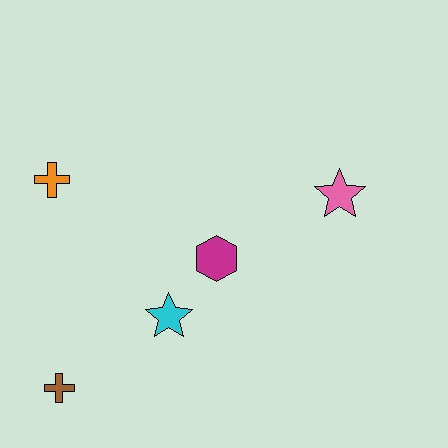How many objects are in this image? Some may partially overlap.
There are 5 objects.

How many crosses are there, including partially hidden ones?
There are 2 crosses.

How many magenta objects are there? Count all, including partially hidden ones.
There is 1 magenta object.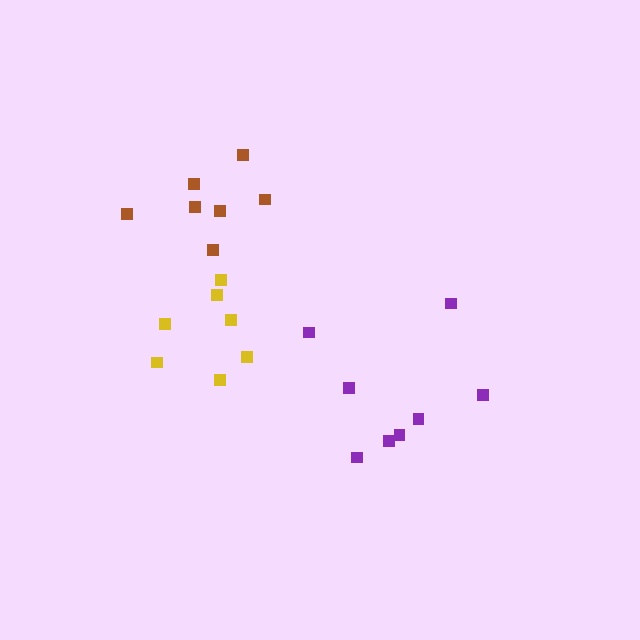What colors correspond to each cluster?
The clusters are colored: yellow, purple, brown.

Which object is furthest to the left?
The brown cluster is leftmost.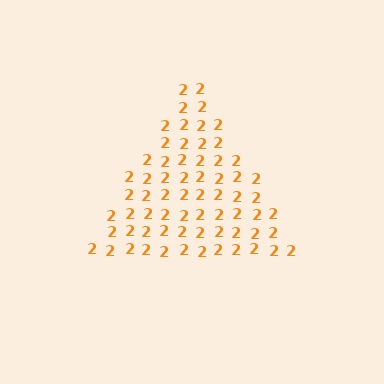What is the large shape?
The large shape is a triangle.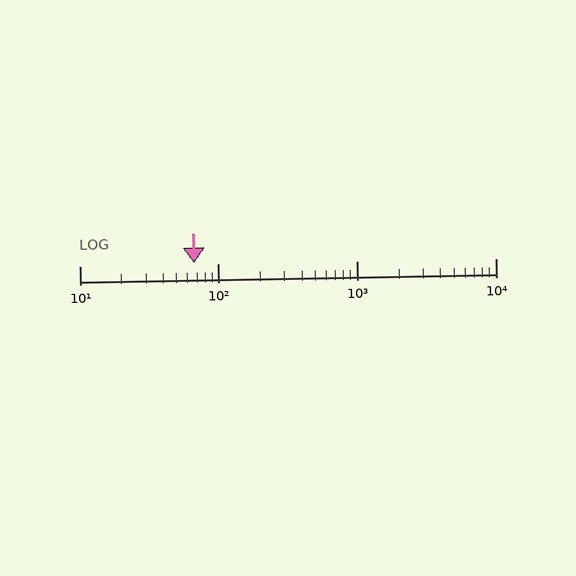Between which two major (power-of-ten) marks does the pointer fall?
The pointer is between 10 and 100.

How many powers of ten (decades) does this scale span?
The scale spans 3 decades, from 10 to 10000.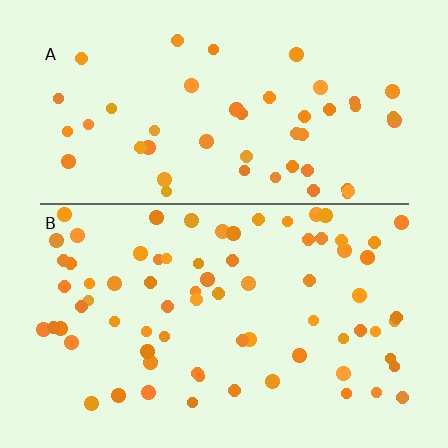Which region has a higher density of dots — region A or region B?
B (the bottom).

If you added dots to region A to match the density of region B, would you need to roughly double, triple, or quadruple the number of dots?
Approximately double.